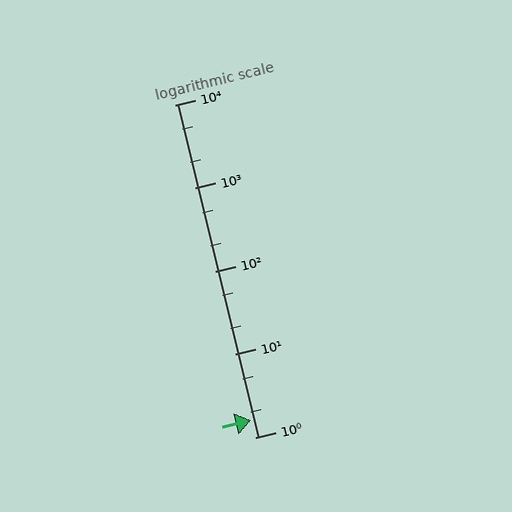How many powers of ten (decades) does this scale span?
The scale spans 4 decades, from 1 to 10000.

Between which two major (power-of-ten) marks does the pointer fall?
The pointer is between 1 and 10.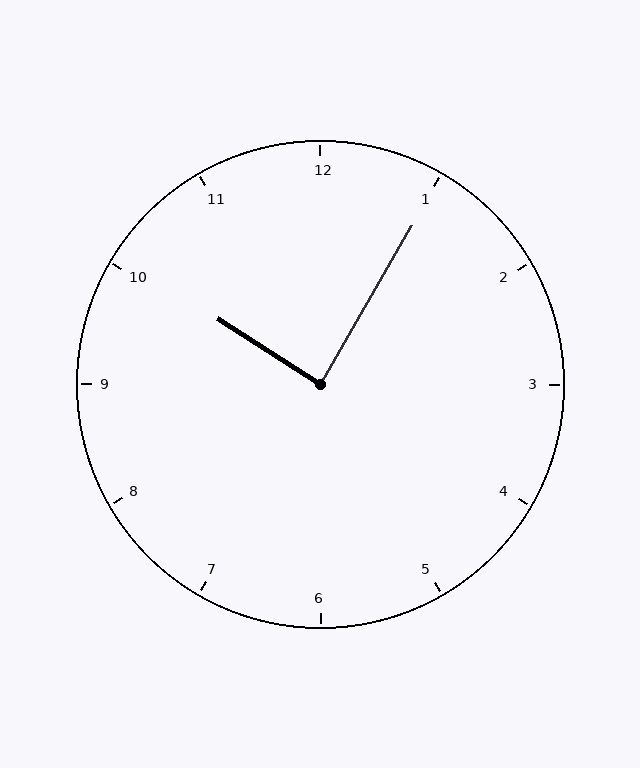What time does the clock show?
10:05.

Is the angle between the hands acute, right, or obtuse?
It is right.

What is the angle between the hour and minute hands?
Approximately 88 degrees.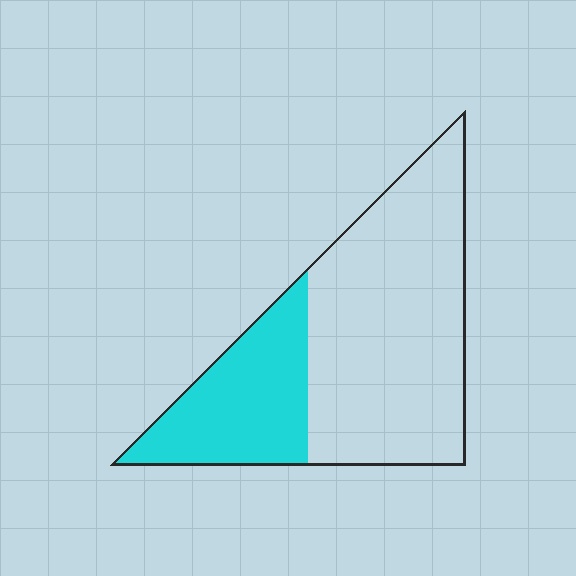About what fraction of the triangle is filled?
About one third (1/3).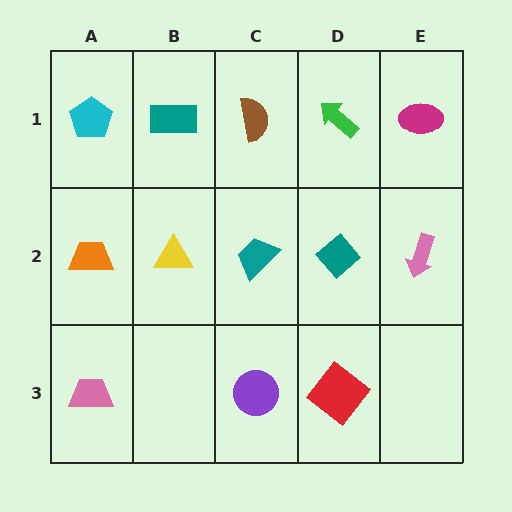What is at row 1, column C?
A brown semicircle.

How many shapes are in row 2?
5 shapes.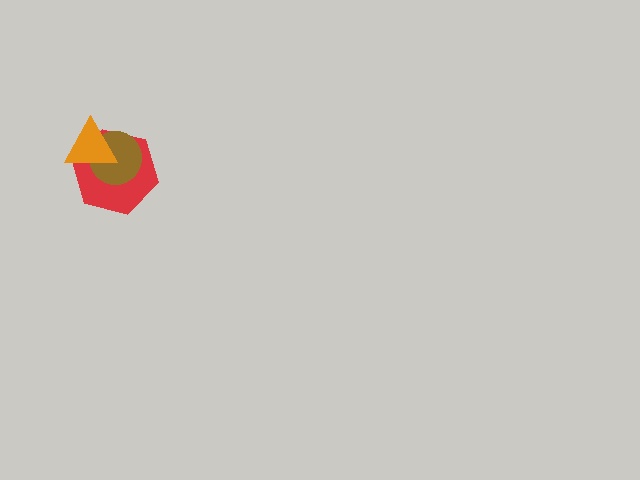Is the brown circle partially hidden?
Yes, it is partially covered by another shape.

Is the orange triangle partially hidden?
No, no other shape covers it.